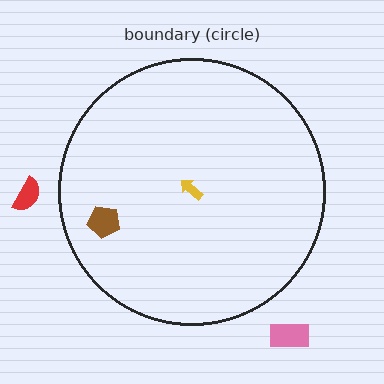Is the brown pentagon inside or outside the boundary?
Inside.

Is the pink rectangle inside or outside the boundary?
Outside.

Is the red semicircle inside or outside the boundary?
Outside.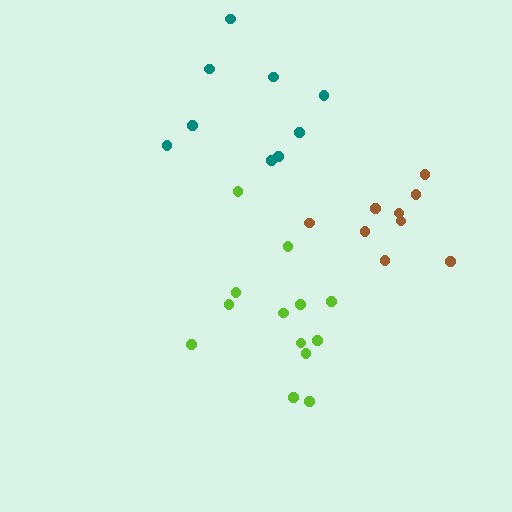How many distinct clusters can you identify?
There are 3 distinct clusters.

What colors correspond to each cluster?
The clusters are colored: lime, teal, brown.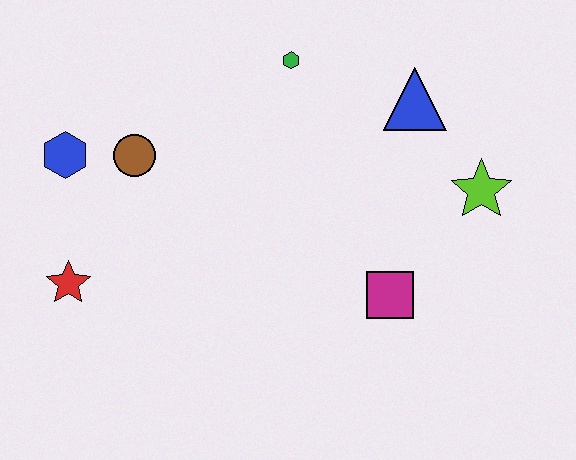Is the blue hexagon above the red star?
Yes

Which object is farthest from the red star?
The lime star is farthest from the red star.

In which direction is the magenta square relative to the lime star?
The magenta square is below the lime star.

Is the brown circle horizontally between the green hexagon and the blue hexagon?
Yes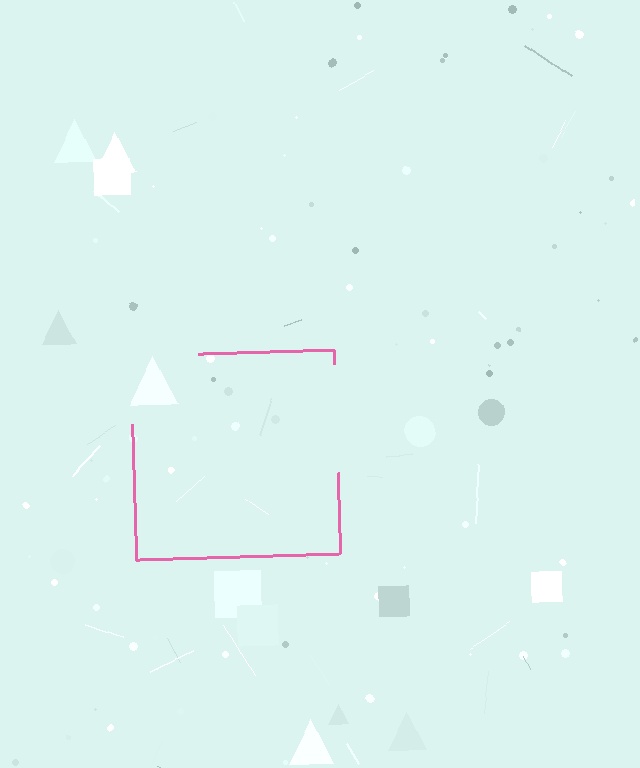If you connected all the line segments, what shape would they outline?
They would outline a square.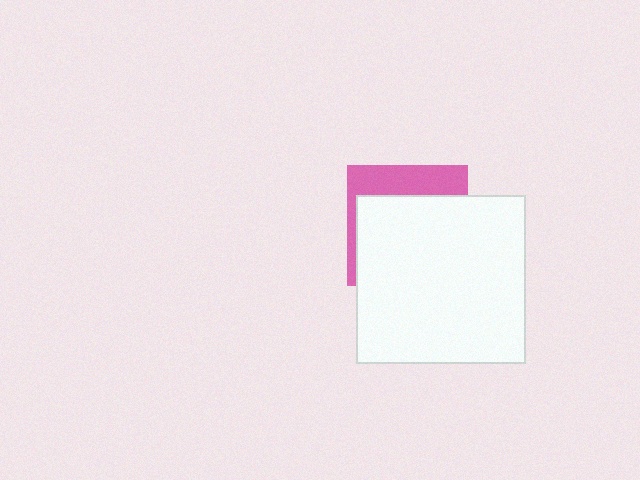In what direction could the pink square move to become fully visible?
The pink square could move up. That would shift it out from behind the white square entirely.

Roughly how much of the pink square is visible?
A small part of it is visible (roughly 30%).